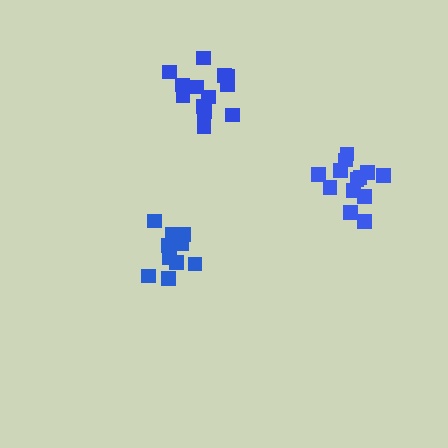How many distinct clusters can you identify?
There are 3 distinct clusters.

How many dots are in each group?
Group 1: 13 dots, Group 2: 10 dots, Group 3: 13 dots (36 total).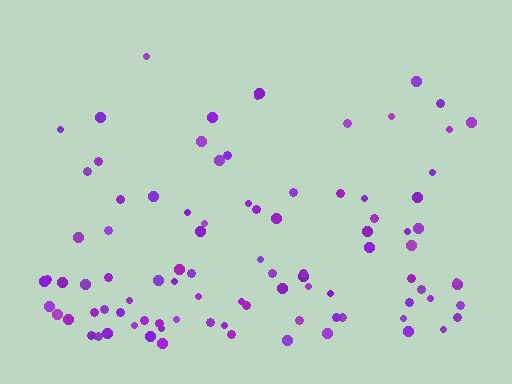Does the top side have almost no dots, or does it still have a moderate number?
Still a moderate number, just noticeably fewer than the bottom.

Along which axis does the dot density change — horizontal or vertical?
Vertical.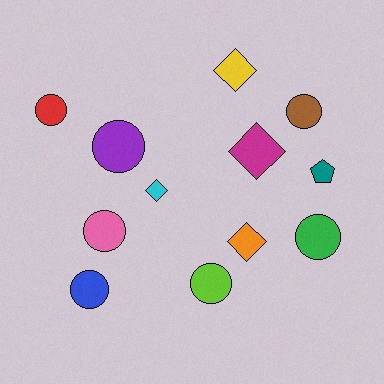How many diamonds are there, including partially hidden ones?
There are 4 diamonds.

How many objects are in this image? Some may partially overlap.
There are 12 objects.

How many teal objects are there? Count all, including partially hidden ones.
There is 1 teal object.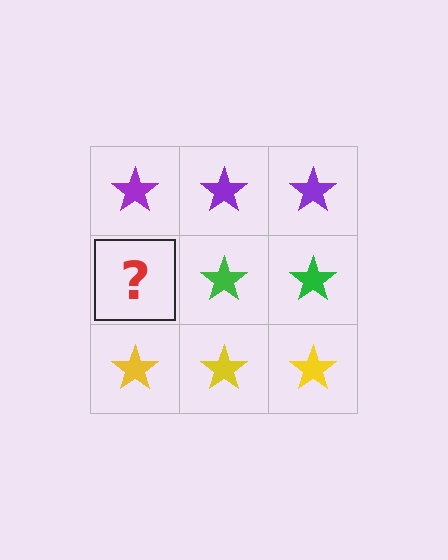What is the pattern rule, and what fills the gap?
The rule is that each row has a consistent color. The gap should be filled with a green star.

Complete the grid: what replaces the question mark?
The question mark should be replaced with a green star.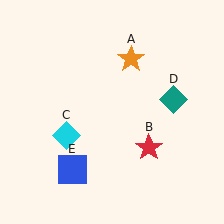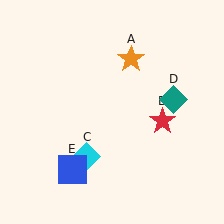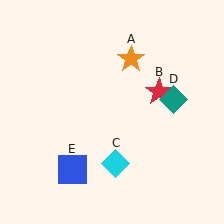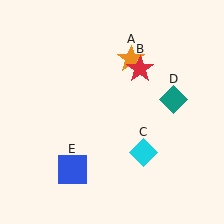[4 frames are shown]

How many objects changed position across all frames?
2 objects changed position: red star (object B), cyan diamond (object C).